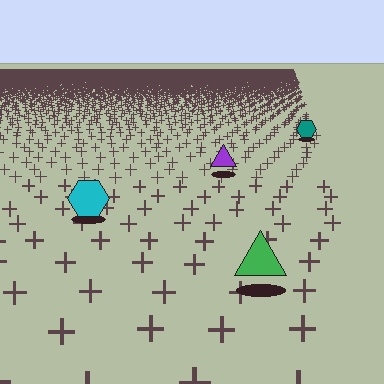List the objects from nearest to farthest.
From nearest to farthest: the green triangle, the cyan hexagon, the purple triangle, the teal hexagon.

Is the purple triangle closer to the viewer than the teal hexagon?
Yes. The purple triangle is closer — you can tell from the texture gradient: the ground texture is coarser near it.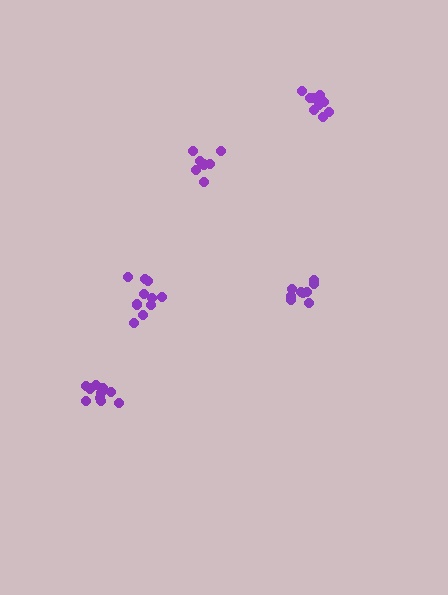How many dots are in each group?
Group 1: 11 dots, Group 2: 11 dots, Group 3: 9 dots, Group 4: 11 dots, Group 5: 8 dots (50 total).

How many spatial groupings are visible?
There are 5 spatial groupings.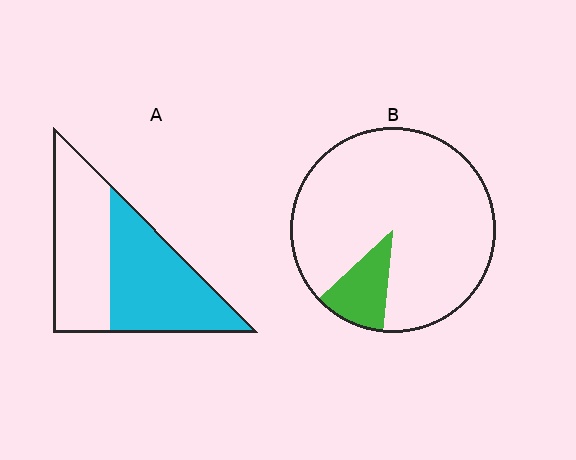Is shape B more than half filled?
No.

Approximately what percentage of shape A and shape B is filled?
A is approximately 50% and B is approximately 10%.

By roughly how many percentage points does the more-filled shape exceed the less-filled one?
By roughly 40 percentage points (A over B).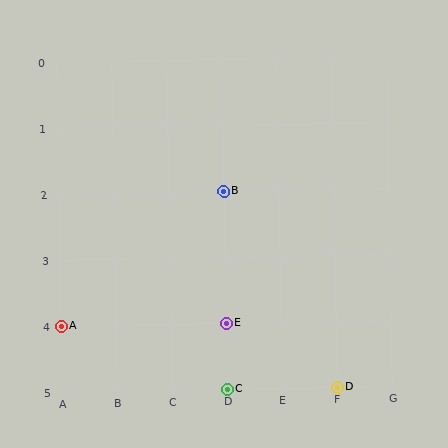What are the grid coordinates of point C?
Point C is at grid coordinates (D, 5).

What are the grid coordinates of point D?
Point D is at grid coordinates (F, 5).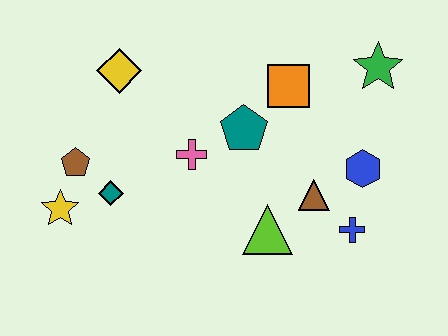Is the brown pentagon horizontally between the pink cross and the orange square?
No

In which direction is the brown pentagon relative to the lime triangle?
The brown pentagon is to the left of the lime triangle.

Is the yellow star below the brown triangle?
Yes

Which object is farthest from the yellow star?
The green star is farthest from the yellow star.